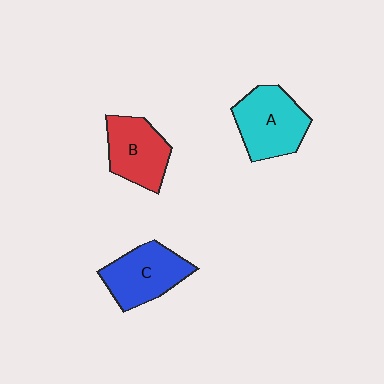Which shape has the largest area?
Shape A (cyan).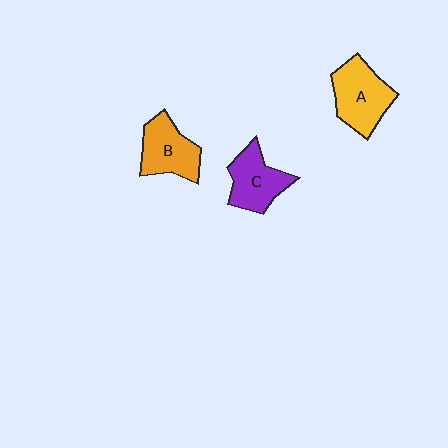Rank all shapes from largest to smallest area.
From largest to smallest: A (yellow), B (orange), C (purple).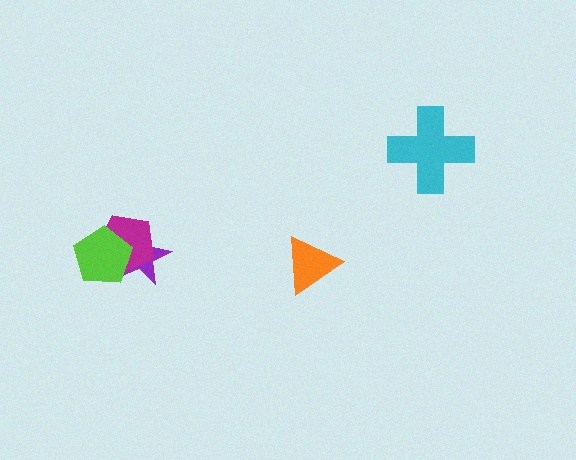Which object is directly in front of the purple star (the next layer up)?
The magenta pentagon is directly in front of the purple star.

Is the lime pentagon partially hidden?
No, no other shape covers it.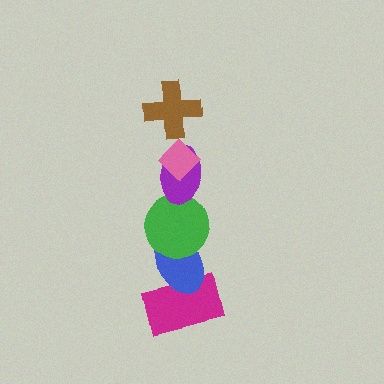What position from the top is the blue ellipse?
The blue ellipse is 5th from the top.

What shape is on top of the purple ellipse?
The pink diamond is on top of the purple ellipse.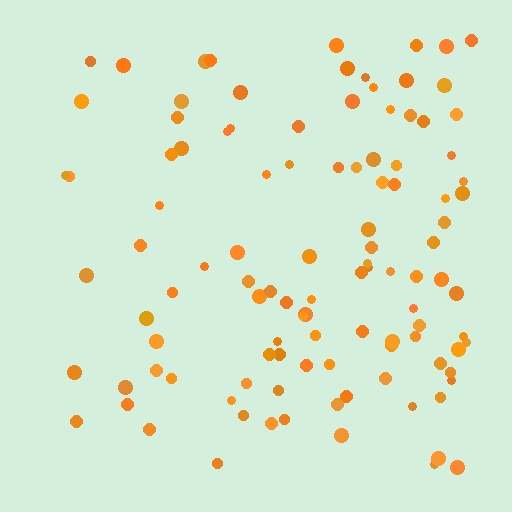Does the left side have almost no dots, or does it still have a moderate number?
Still a moderate number, just noticeably fewer than the right.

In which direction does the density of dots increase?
From left to right, with the right side densest.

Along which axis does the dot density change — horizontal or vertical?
Horizontal.